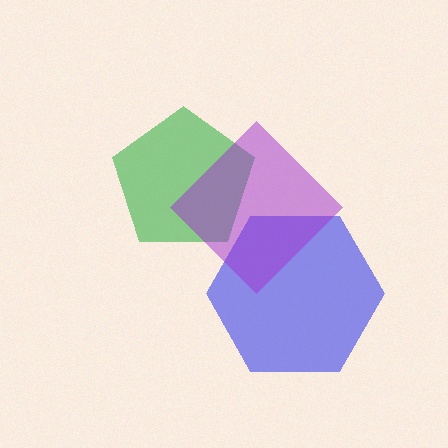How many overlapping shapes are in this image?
There are 3 overlapping shapes in the image.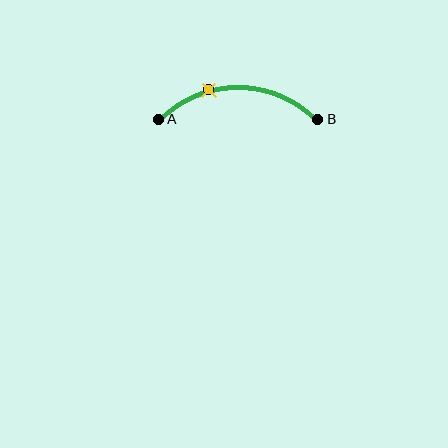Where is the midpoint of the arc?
The arc midpoint is the point on the curve farthest from the straight line joining A and B. It sits above that line.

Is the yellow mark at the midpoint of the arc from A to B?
No. The yellow mark lies on the arc but is closer to endpoint A. The arc midpoint would be at the point on the curve equidistant along the arc from both A and B.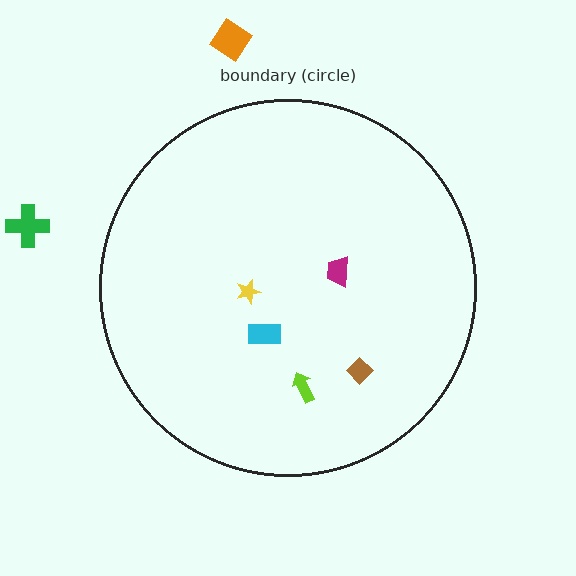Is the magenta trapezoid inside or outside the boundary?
Inside.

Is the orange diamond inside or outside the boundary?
Outside.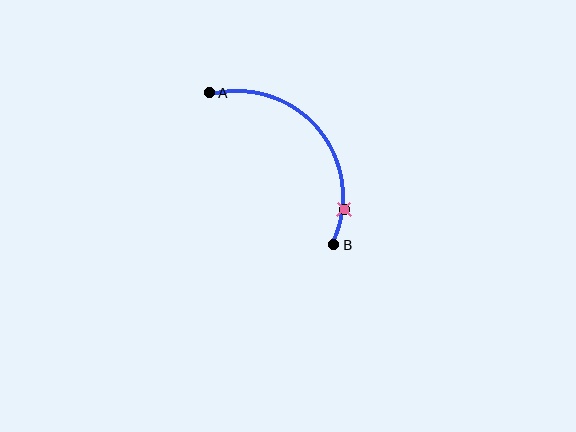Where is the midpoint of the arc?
The arc midpoint is the point on the curve farthest from the straight line joining A and B. It sits above and to the right of that line.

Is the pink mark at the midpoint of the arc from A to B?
No. The pink mark lies on the arc but is closer to endpoint B. The arc midpoint would be at the point on the curve equidistant along the arc from both A and B.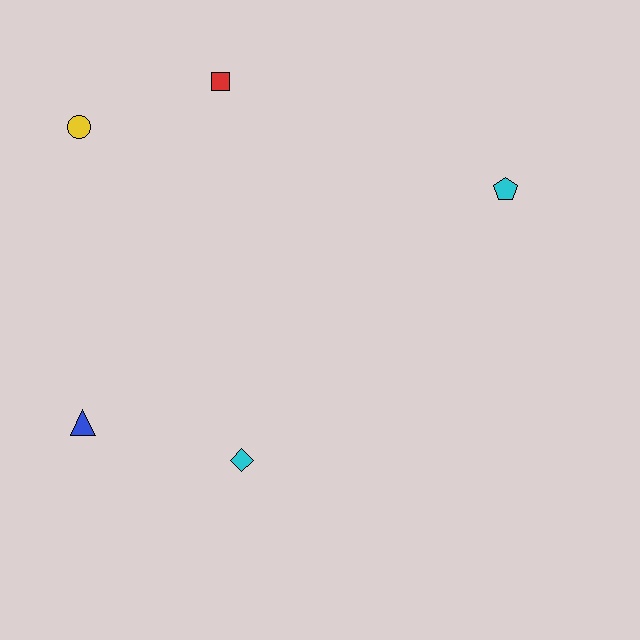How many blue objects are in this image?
There is 1 blue object.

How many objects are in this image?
There are 5 objects.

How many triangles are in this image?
There is 1 triangle.